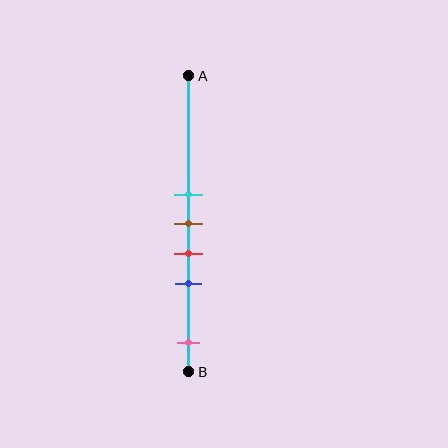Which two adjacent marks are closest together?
The cyan and brown marks are the closest adjacent pair.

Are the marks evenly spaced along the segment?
No, the marks are not evenly spaced.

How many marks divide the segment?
There are 5 marks dividing the segment.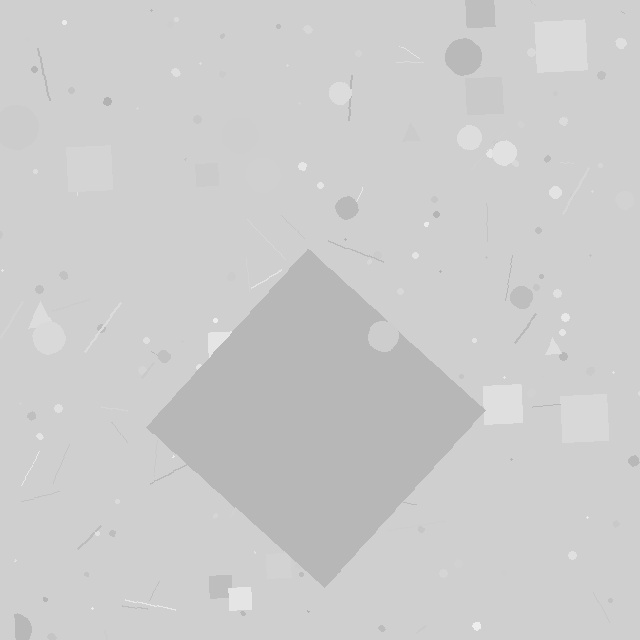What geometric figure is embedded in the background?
A diamond is embedded in the background.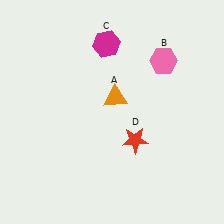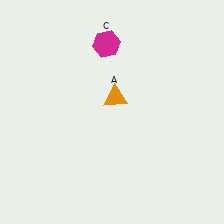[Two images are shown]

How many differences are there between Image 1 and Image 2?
There are 2 differences between the two images.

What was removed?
The red star (D), the pink hexagon (B) were removed in Image 2.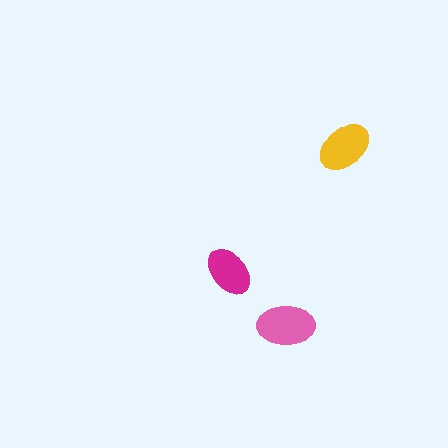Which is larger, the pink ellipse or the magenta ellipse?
The pink one.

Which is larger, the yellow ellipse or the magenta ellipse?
The yellow one.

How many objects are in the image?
There are 3 objects in the image.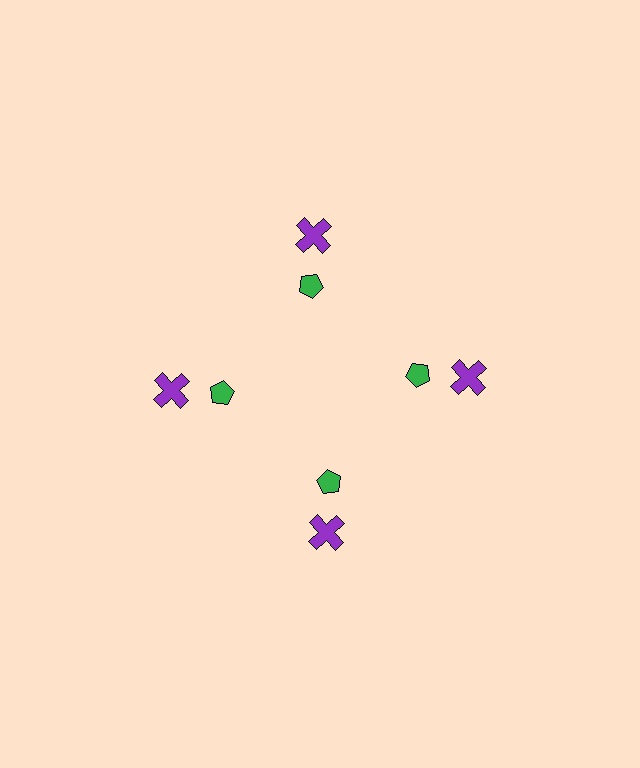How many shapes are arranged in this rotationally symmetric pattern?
There are 8 shapes, arranged in 4 groups of 2.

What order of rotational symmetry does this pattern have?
This pattern has 4-fold rotational symmetry.